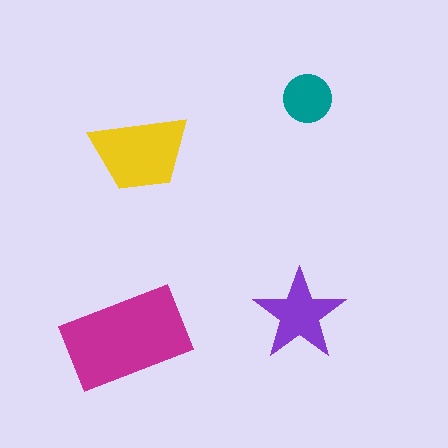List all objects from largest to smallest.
The magenta rectangle, the yellow trapezoid, the purple star, the teal circle.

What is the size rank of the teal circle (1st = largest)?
4th.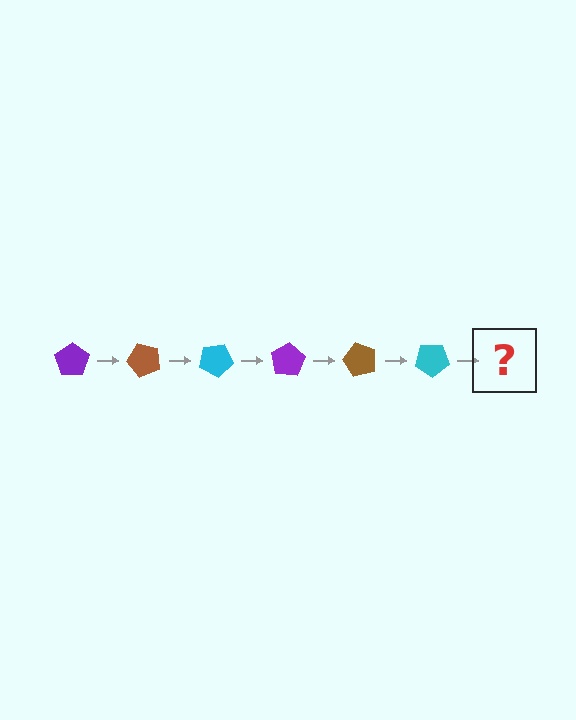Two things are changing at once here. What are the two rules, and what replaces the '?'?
The two rules are that it rotates 50 degrees each step and the color cycles through purple, brown, and cyan. The '?' should be a purple pentagon, rotated 300 degrees from the start.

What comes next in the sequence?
The next element should be a purple pentagon, rotated 300 degrees from the start.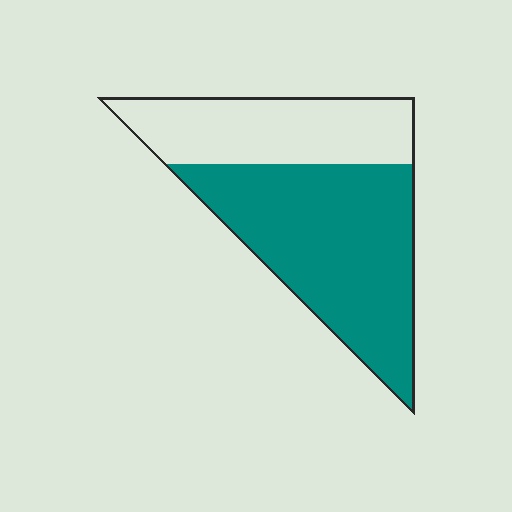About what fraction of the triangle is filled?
About five eighths (5/8).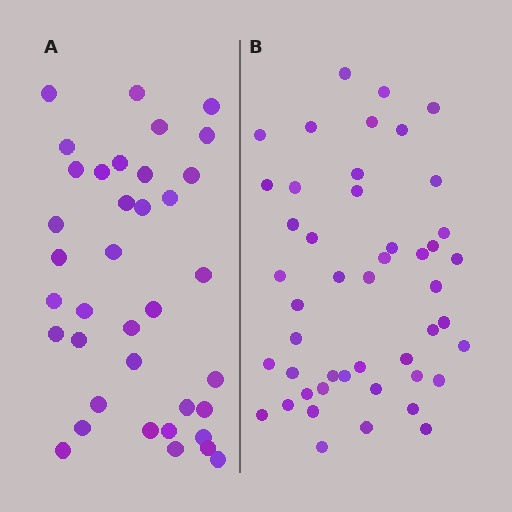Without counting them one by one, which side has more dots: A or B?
Region B (the right region) has more dots.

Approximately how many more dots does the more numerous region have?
Region B has roughly 10 or so more dots than region A.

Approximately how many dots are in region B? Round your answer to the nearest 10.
About 50 dots. (The exact count is 47, which rounds to 50.)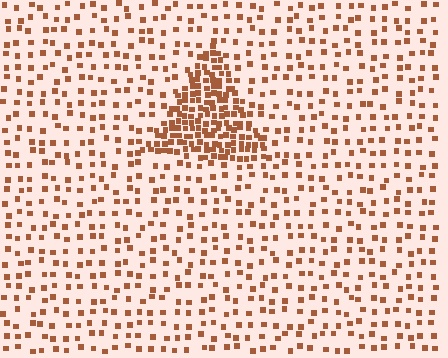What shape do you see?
I see a triangle.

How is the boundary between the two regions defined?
The boundary is defined by a change in element density (approximately 3.1x ratio). All elements are the same color, size, and shape.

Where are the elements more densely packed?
The elements are more densely packed inside the triangle boundary.